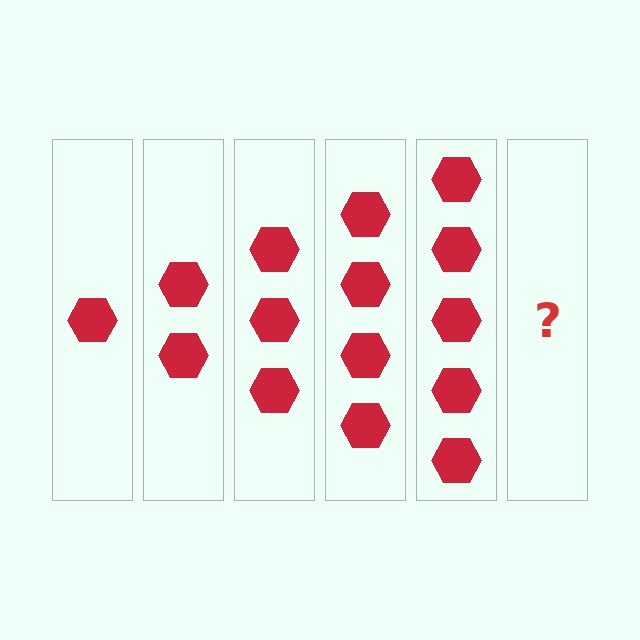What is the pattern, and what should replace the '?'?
The pattern is that each step adds one more hexagon. The '?' should be 6 hexagons.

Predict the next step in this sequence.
The next step is 6 hexagons.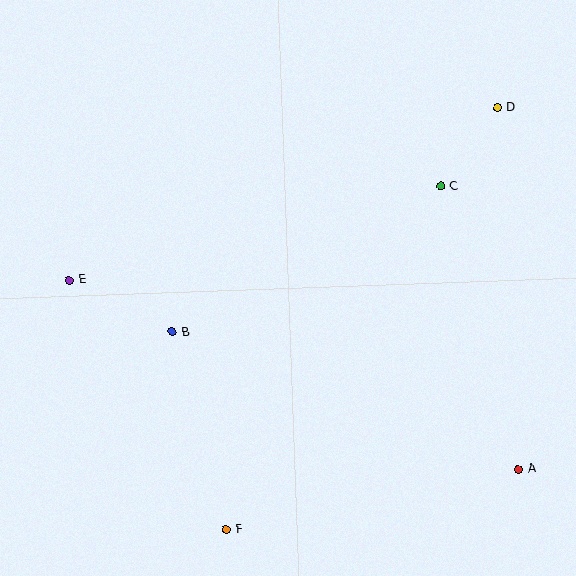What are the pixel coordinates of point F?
Point F is at (226, 530).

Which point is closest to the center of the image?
Point B at (172, 332) is closest to the center.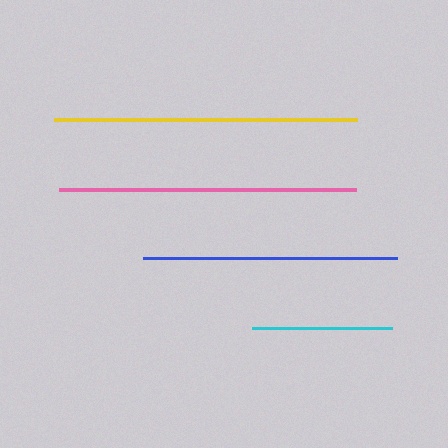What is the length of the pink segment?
The pink segment is approximately 296 pixels long.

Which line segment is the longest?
The yellow line is the longest at approximately 303 pixels.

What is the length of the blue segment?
The blue segment is approximately 254 pixels long.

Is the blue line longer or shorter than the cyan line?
The blue line is longer than the cyan line.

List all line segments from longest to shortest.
From longest to shortest: yellow, pink, blue, cyan.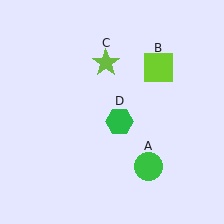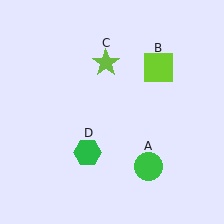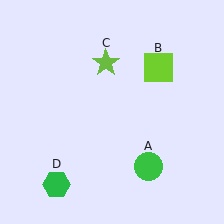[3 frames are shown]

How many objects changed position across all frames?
1 object changed position: green hexagon (object D).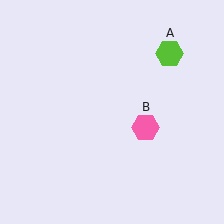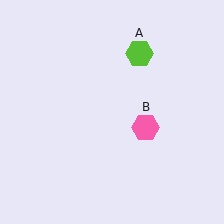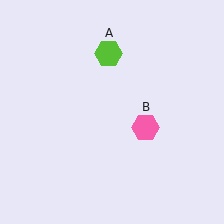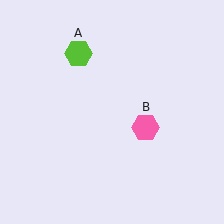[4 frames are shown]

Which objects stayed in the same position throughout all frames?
Pink hexagon (object B) remained stationary.